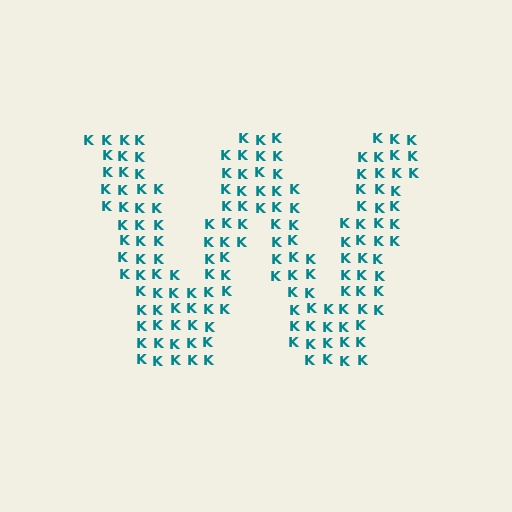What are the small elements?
The small elements are letter K's.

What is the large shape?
The large shape is the letter W.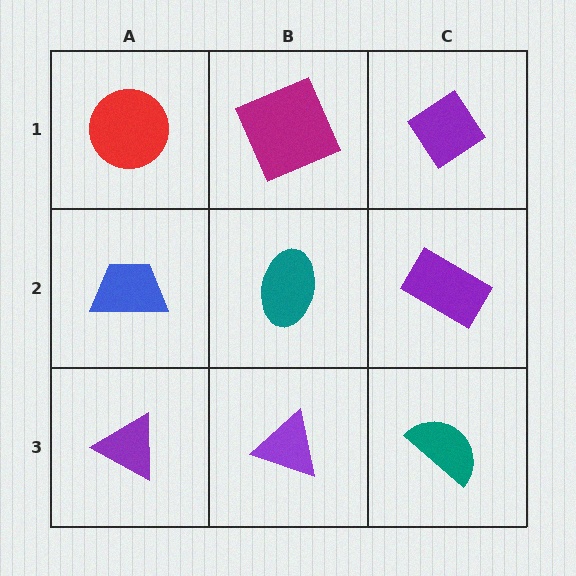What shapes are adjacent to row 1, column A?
A blue trapezoid (row 2, column A), a magenta square (row 1, column B).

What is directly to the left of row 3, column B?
A purple triangle.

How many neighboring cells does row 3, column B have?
3.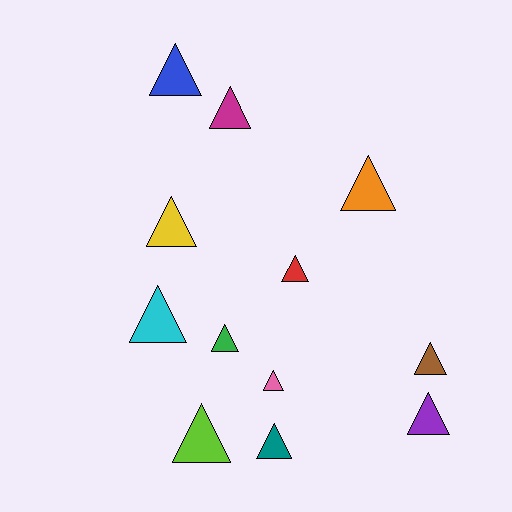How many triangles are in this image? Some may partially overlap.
There are 12 triangles.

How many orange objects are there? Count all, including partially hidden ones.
There is 1 orange object.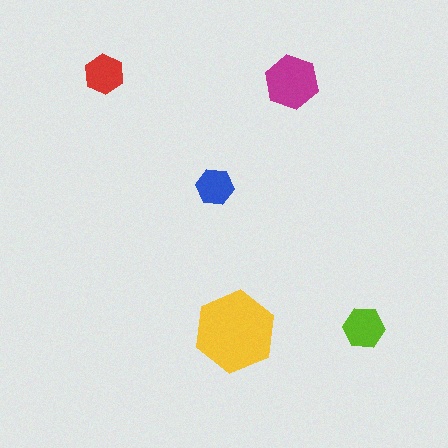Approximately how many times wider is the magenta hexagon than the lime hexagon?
About 1.5 times wider.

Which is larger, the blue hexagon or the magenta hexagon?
The magenta one.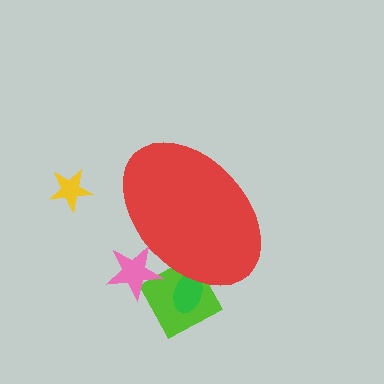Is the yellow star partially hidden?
No, the yellow star is fully visible.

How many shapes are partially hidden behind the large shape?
3 shapes are partially hidden.